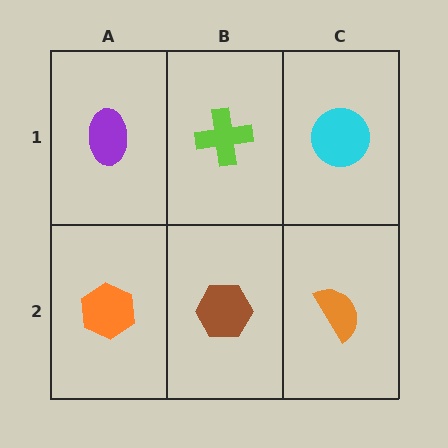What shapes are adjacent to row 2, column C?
A cyan circle (row 1, column C), a brown hexagon (row 2, column B).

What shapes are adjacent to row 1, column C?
An orange semicircle (row 2, column C), a lime cross (row 1, column B).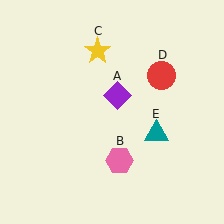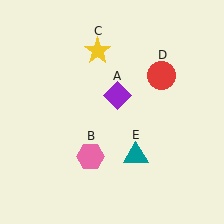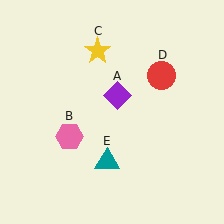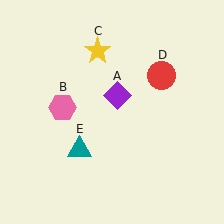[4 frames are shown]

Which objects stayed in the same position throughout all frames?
Purple diamond (object A) and yellow star (object C) and red circle (object D) remained stationary.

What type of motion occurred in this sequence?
The pink hexagon (object B), teal triangle (object E) rotated clockwise around the center of the scene.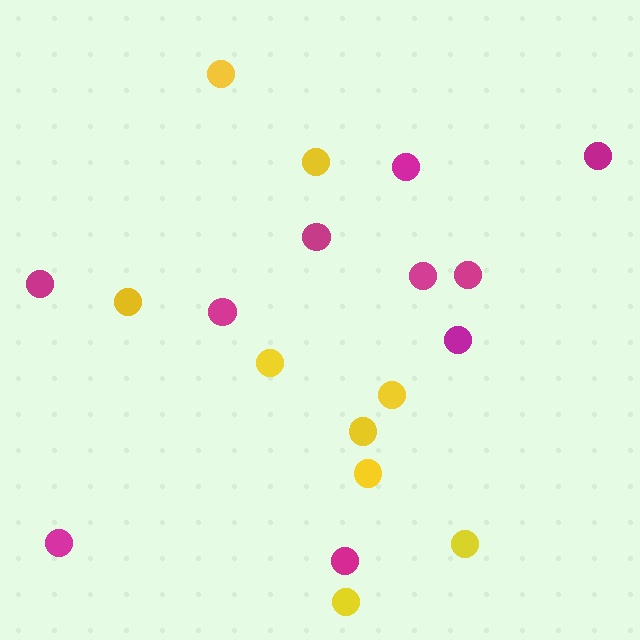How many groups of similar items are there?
There are 2 groups: one group of yellow circles (9) and one group of magenta circles (10).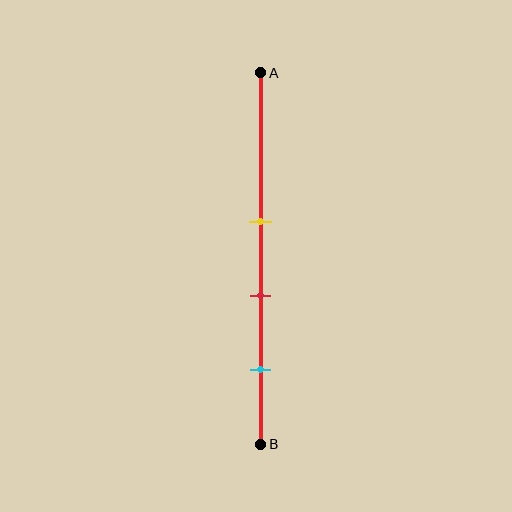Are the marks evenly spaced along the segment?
Yes, the marks are approximately evenly spaced.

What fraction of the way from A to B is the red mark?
The red mark is approximately 60% (0.6) of the way from A to B.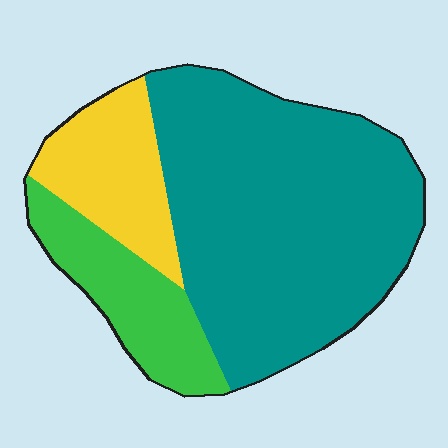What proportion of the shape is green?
Green takes up less than a quarter of the shape.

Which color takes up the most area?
Teal, at roughly 65%.